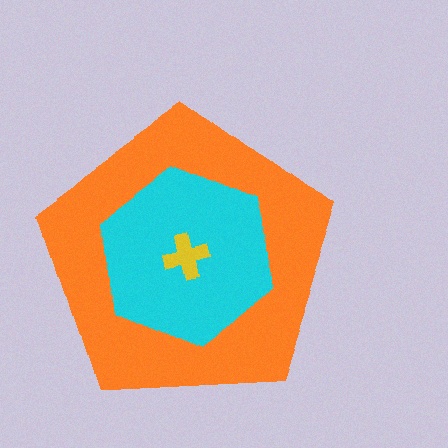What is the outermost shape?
The orange pentagon.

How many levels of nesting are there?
3.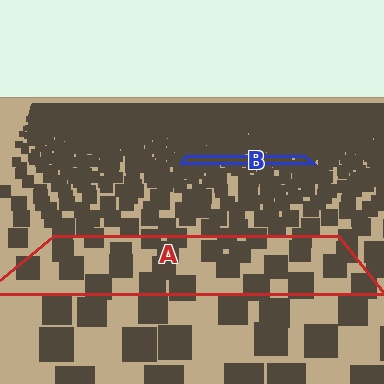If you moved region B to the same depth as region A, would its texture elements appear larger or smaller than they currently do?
They would appear larger. At a closer depth, the same texture elements are projected at a bigger on-screen size.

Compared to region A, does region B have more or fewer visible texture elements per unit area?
Region B has more texture elements per unit area — they are packed more densely because it is farther away.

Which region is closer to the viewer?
Region A is closer. The texture elements there are larger and more spread out.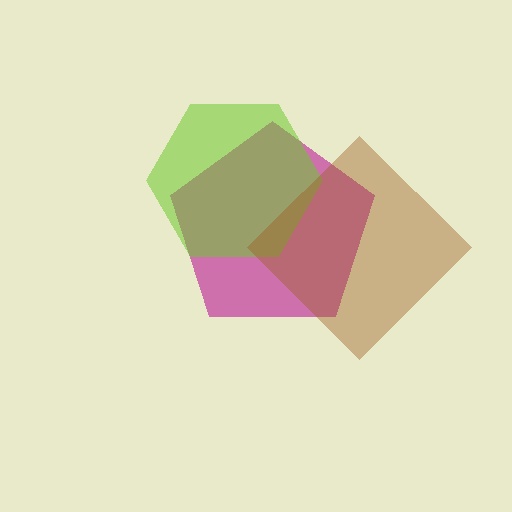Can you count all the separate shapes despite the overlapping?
Yes, there are 3 separate shapes.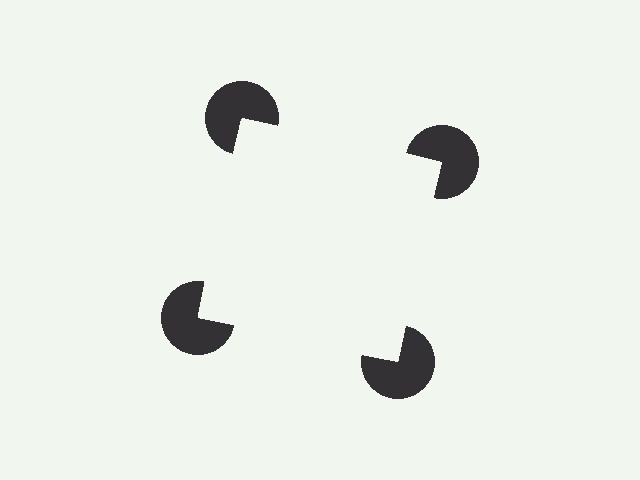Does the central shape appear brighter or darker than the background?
It typically appears slightly brighter than the background, even though no actual brightness change is drawn.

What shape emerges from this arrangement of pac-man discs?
An illusory square — its edges are inferred from the aligned wedge cuts in the pac-man discs, not physically drawn.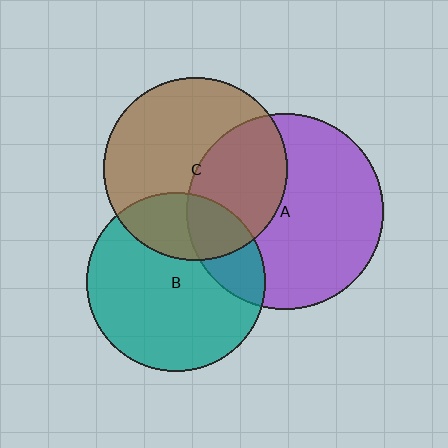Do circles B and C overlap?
Yes.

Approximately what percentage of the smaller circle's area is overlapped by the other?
Approximately 25%.